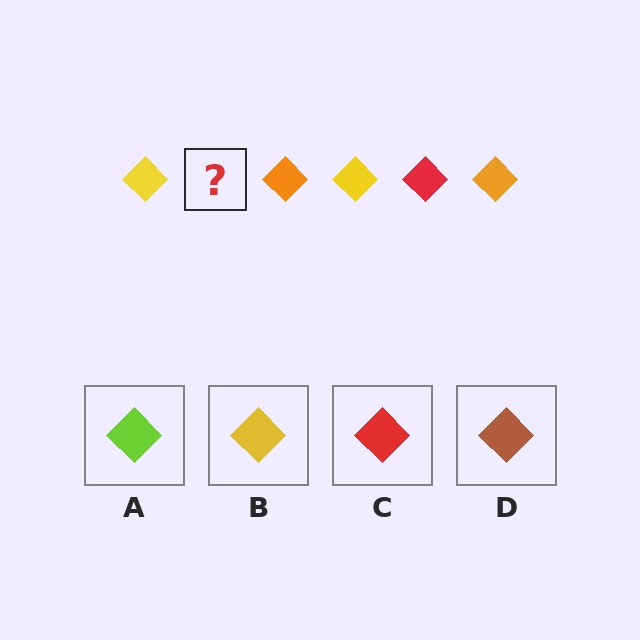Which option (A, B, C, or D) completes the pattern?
C.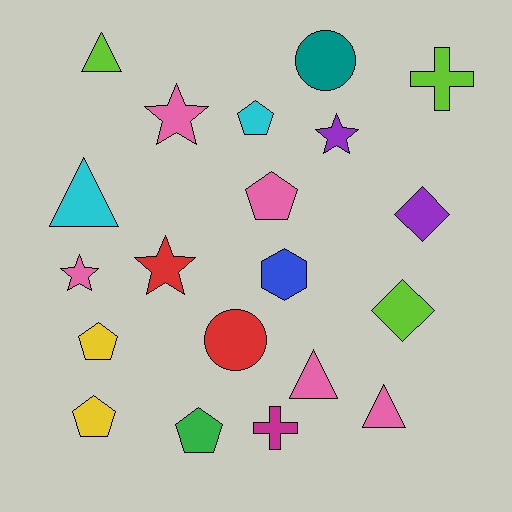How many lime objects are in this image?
There are 3 lime objects.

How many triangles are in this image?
There are 4 triangles.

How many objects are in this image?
There are 20 objects.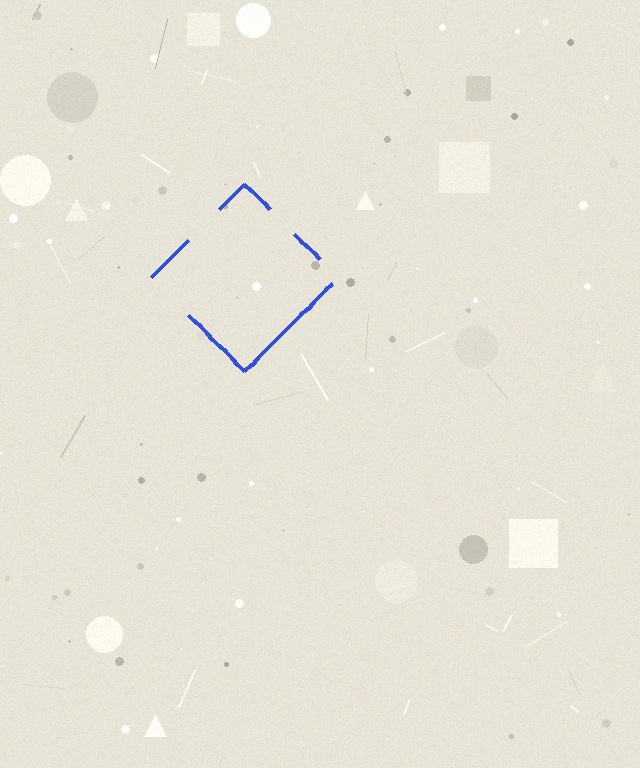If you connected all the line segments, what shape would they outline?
They would outline a diamond.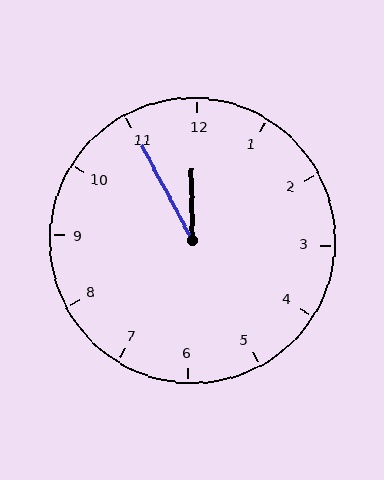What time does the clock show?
11:55.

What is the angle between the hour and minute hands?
Approximately 28 degrees.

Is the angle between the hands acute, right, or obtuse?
It is acute.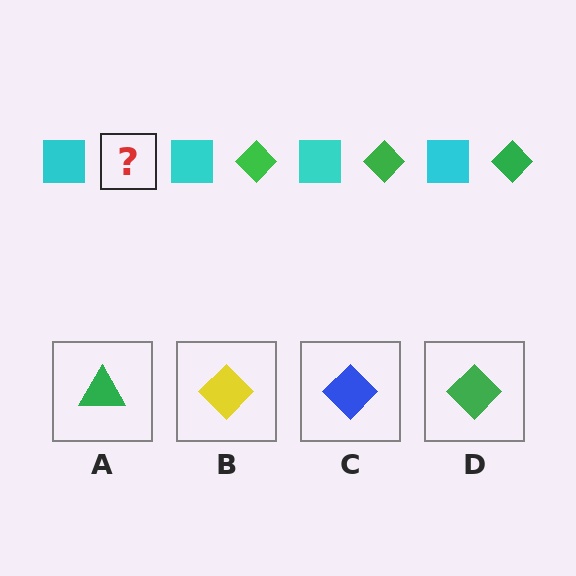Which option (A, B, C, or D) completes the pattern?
D.